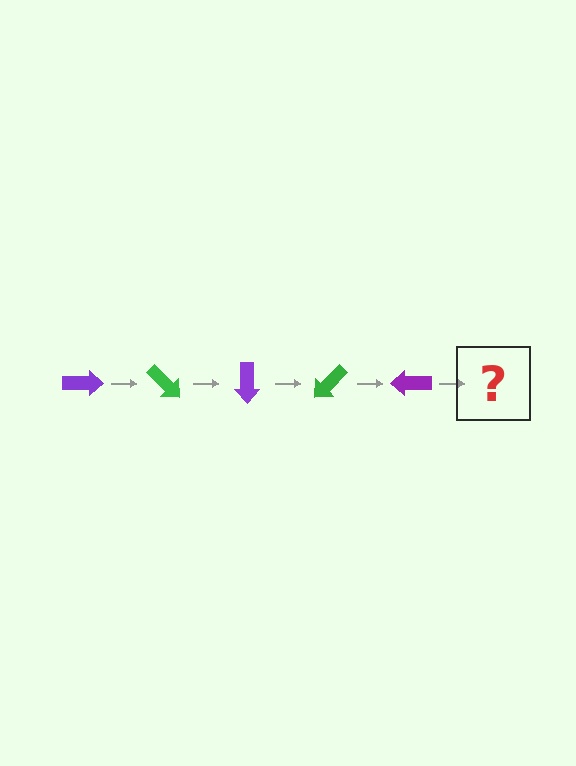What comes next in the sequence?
The next element should be a green arrow, rotated 225 degrees from the start.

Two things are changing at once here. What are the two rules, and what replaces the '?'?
The two rules are that it rotates 45 degrees each step and the color cycles through purple and green. The '?' should be a green arrow, rotated 225 degrees from the start.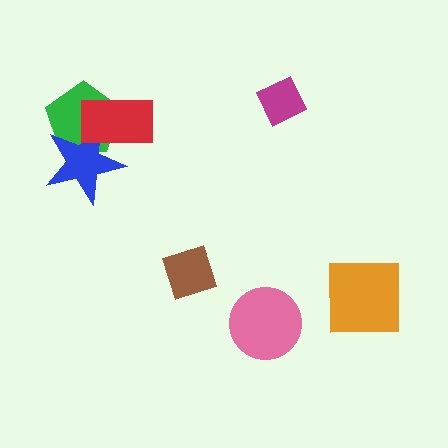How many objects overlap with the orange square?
0 objects overlap with the orange square.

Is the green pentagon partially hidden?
Yes, it is partially covered by another shape.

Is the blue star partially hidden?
Yes, it is partially covered by another shape.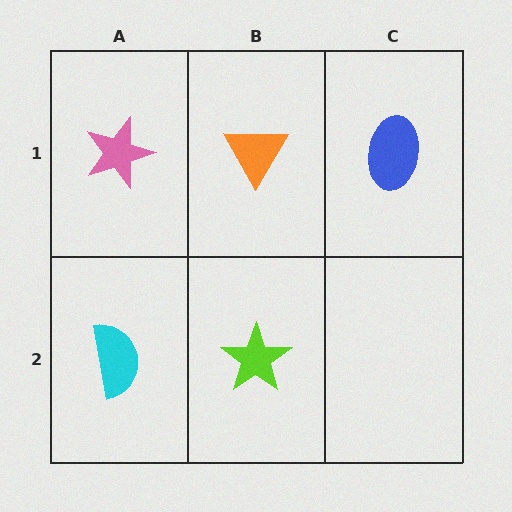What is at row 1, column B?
An orange triangle.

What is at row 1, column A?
A pink star.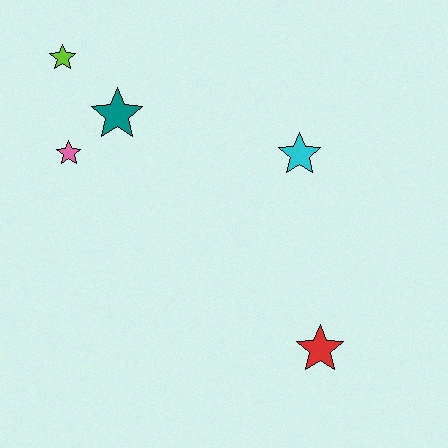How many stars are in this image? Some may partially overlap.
There are 5 stars.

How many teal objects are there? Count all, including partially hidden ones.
There is 1 teal object.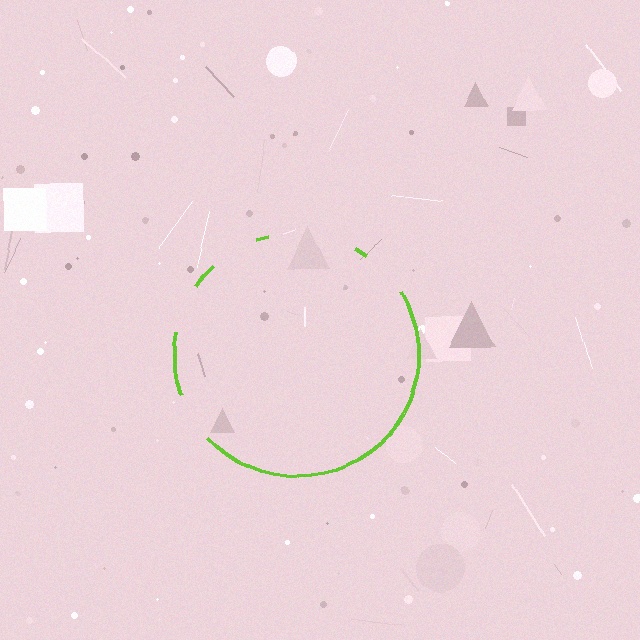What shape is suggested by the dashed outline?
The dashed outline suggests a circle.